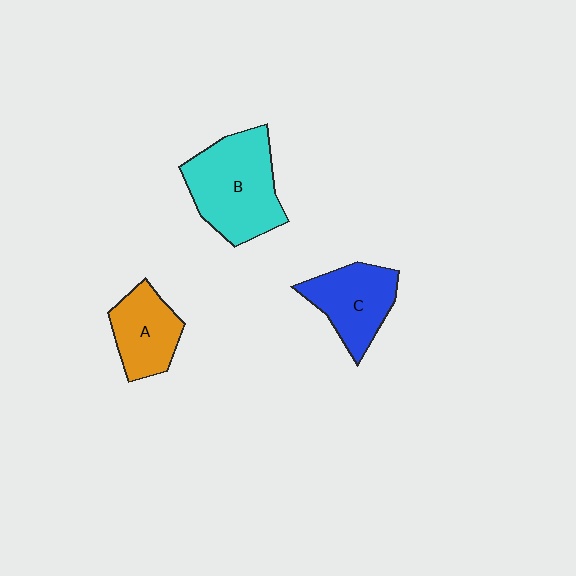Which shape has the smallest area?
Shape A (orange).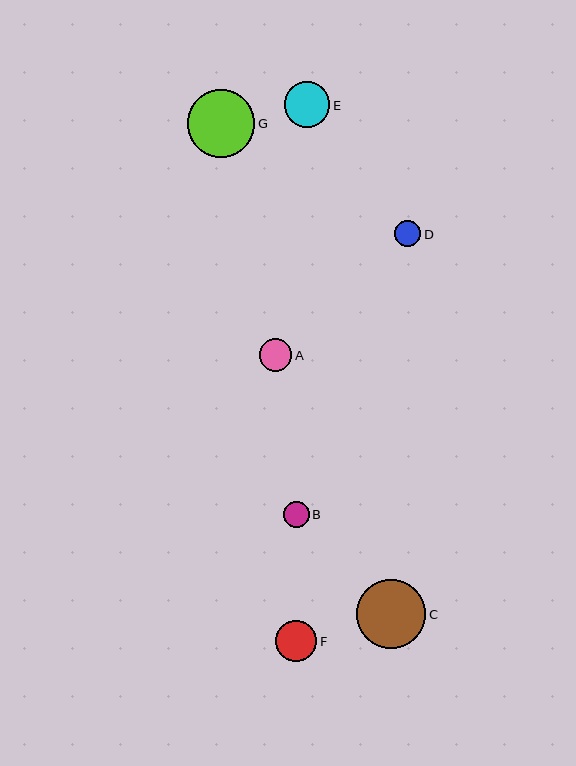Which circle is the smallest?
Circle B is the smallest with a size of approximately 26 pixels.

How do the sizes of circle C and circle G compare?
Circle C and circle G are approximately the same size.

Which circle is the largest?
Circle C is the largest with a size of approximately 69 pixels.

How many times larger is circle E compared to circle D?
Circle E is approximately 1.8 times the size of circle D.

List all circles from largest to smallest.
From largest to smallest: C, G, E, F, A, D, B.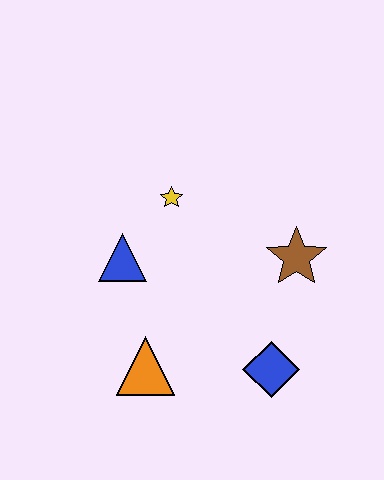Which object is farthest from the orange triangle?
The brown star is farthest from the orange triangle.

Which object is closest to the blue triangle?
The yellow star is closest to the blue triangle.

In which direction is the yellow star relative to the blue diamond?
The yellow star is above the blue diamond.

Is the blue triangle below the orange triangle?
No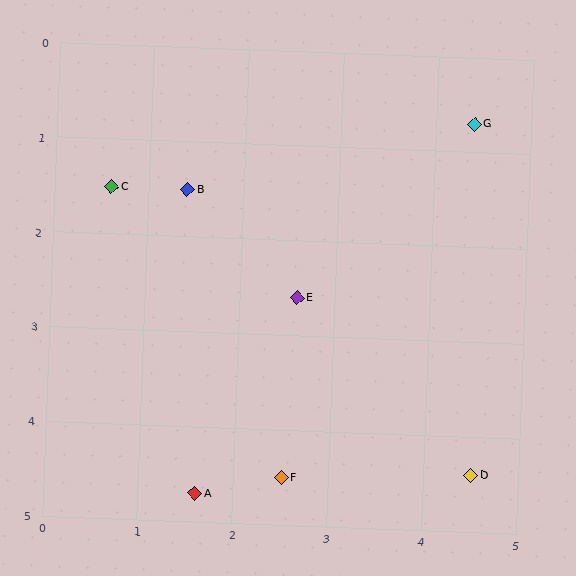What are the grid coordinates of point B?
Point B is at approximately (1.4, 1.5).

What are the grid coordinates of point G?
Point G is at approximately (4.4, 0.7).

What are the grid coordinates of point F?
Point F is at approximately (2.5, 4.5).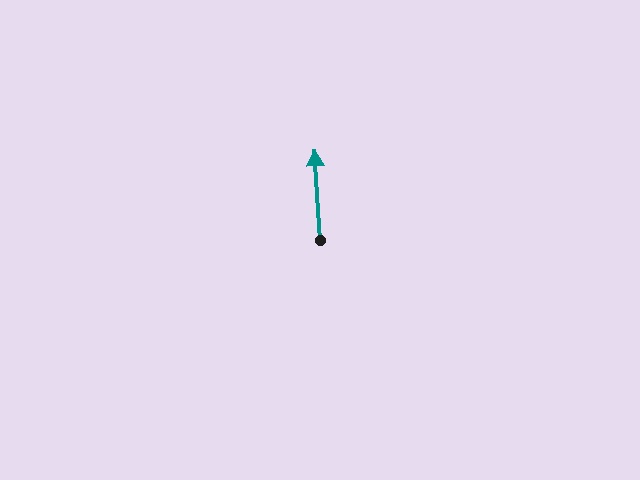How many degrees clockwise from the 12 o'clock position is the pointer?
Approximately 357 degrees.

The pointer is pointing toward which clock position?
Roughly 12 o'clock.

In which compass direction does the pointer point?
North.